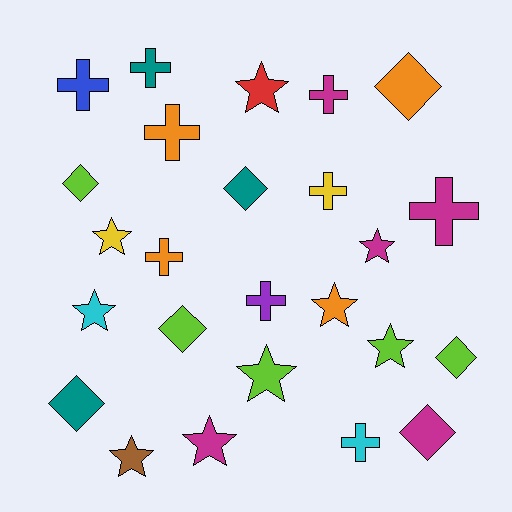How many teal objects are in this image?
There are 3 teal objects.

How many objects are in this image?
There are 25 objects.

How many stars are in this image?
There are 9 stars.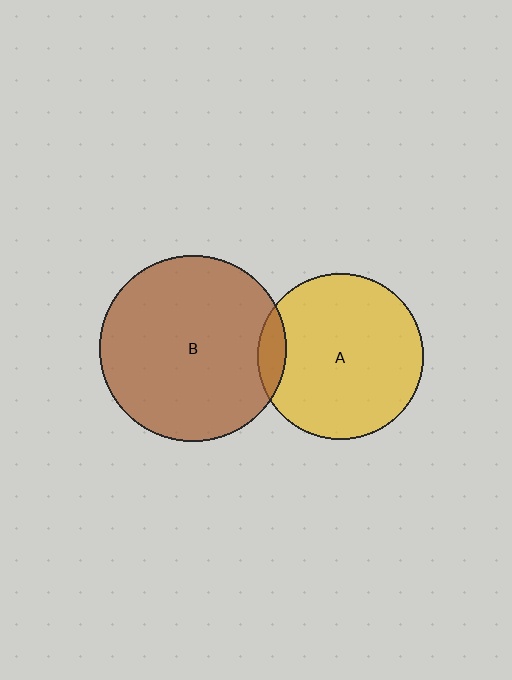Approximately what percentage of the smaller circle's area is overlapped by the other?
Approximately 10%.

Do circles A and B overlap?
Yes.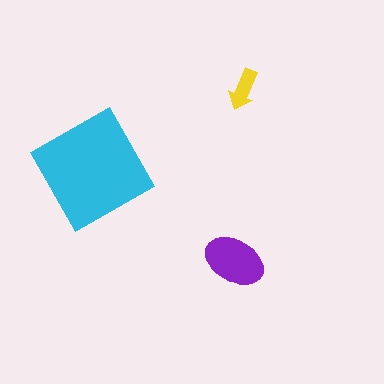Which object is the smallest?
The yellow arrow.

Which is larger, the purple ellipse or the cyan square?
The cyan square.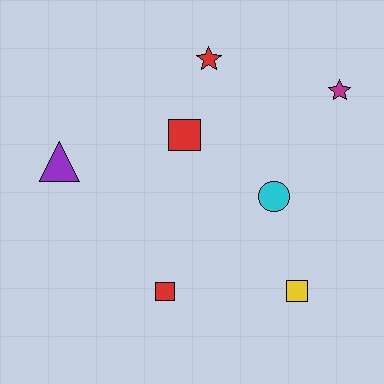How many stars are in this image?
There are 2 stars.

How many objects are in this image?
There are 7 objects.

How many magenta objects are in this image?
There is 1 magenta object.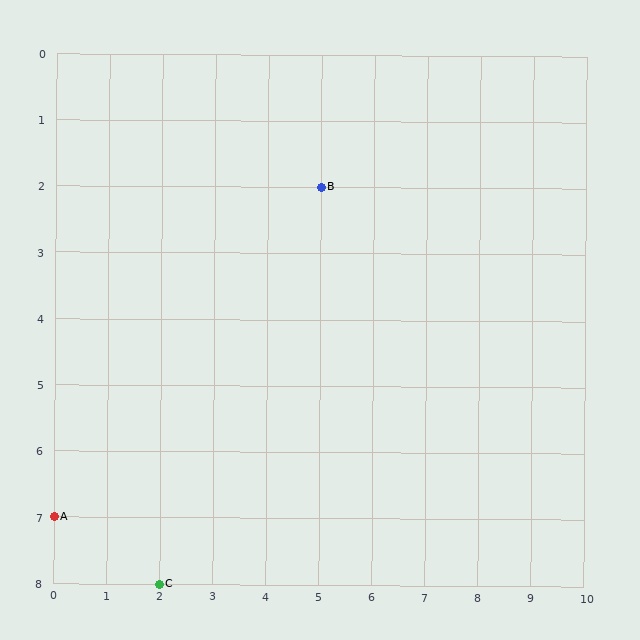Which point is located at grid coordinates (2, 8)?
Point C is at (2, 8).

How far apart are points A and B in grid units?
Points A and B are 5 columns and 5 rows apart (about 7.1 grid units diagonally).